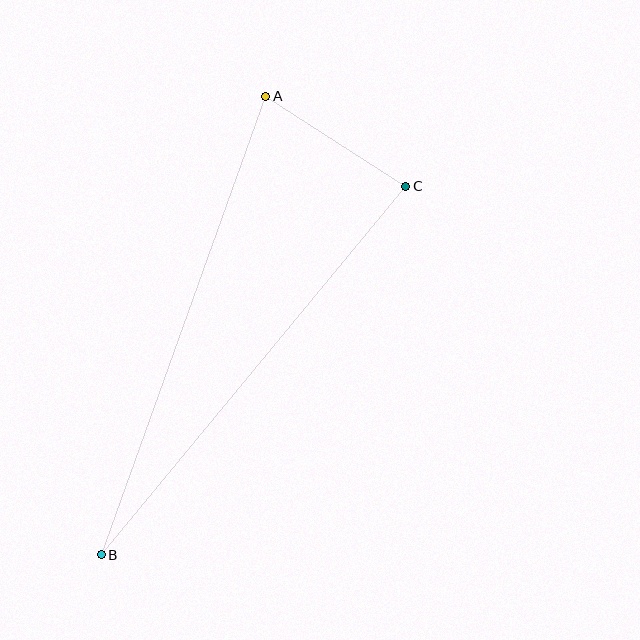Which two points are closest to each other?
Points A and C are closest to each other.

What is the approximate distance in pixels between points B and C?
The distance between B and C is approximately 478 pixels.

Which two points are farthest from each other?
Points A and B are farthest from each other.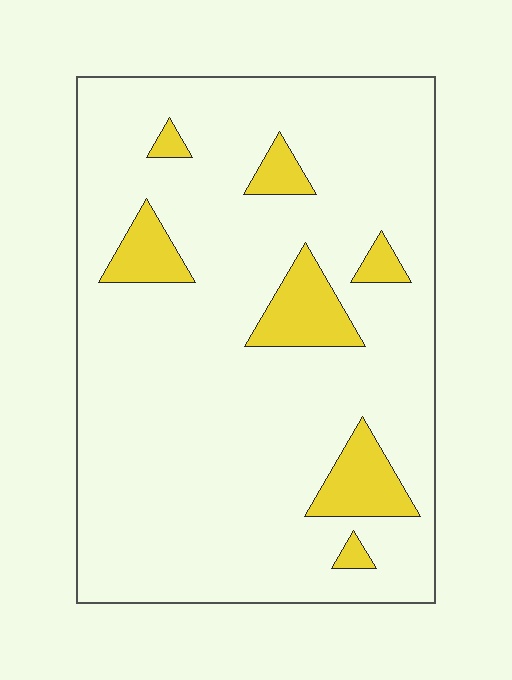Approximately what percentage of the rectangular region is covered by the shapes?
Approximately 10%.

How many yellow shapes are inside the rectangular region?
7.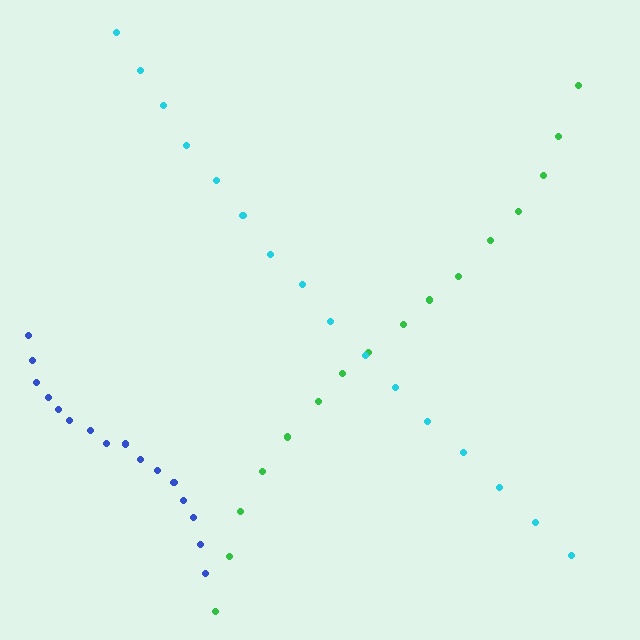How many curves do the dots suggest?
There are 3 distinct paths.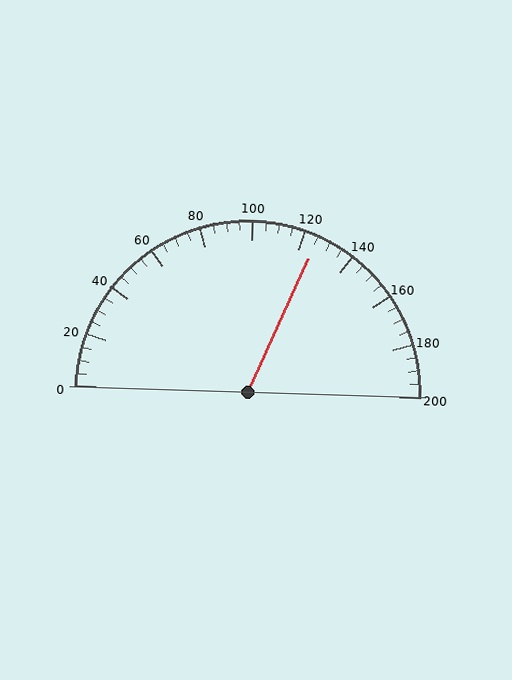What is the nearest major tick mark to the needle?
The nearest major tick mark is 120.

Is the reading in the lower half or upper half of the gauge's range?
The reading is in the upper half of the range (0 to 200).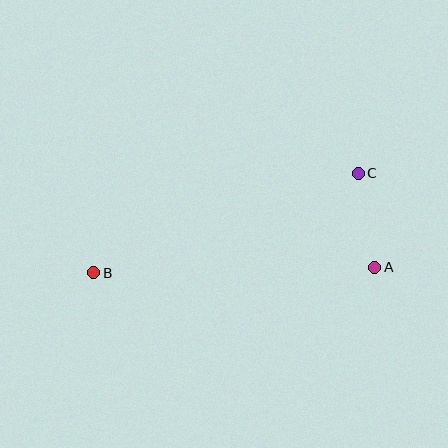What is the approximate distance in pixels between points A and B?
The distance between A and B is approximately 281 pixels.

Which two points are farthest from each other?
Points B and C are farthest from each other.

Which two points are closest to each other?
Points A and C are closest to each other.